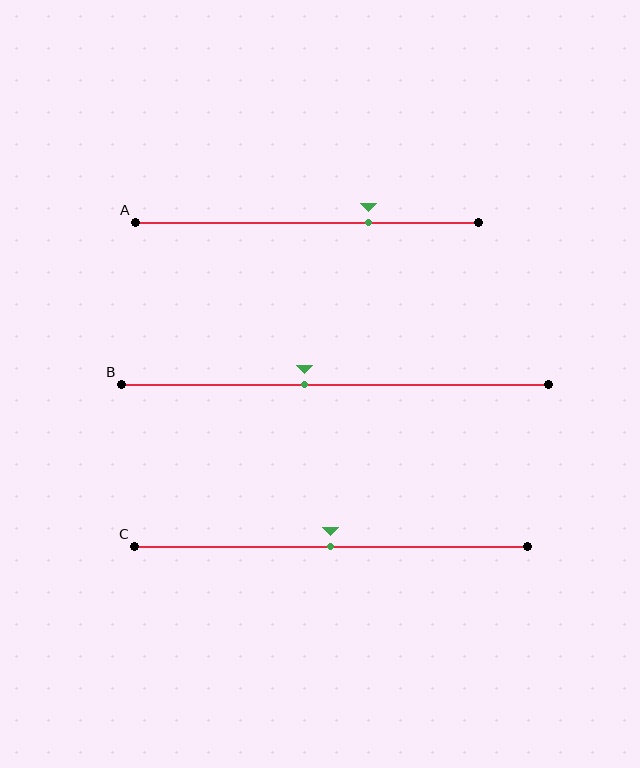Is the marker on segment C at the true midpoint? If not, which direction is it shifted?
Yes, the marker on segment C is at the true midpoint.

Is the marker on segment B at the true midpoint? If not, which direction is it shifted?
No, the marker on segment B is shifted to the left by about 7% of the segment length.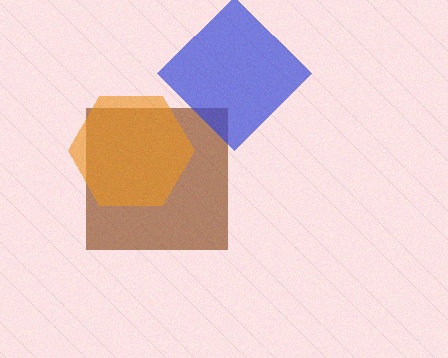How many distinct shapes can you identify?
There are 3 distinct shapes: a brown square, an orange hexagon, a blue diamond.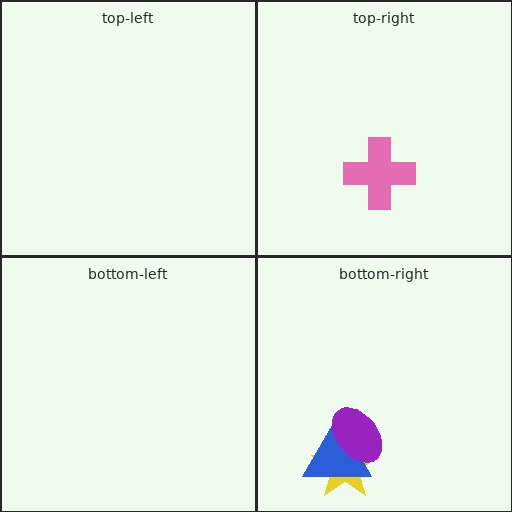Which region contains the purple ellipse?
The bottom-right region.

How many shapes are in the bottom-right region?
3.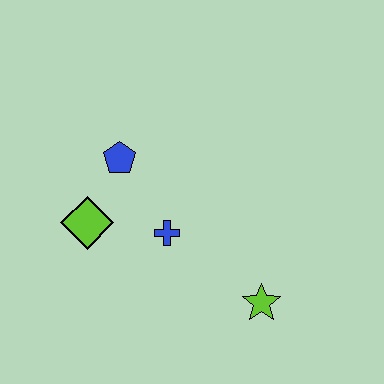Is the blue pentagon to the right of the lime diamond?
Yes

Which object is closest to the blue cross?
The lime diamond is closest to the blue cross.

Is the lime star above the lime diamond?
No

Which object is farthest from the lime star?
The blue pentagon is farthest from the lime star.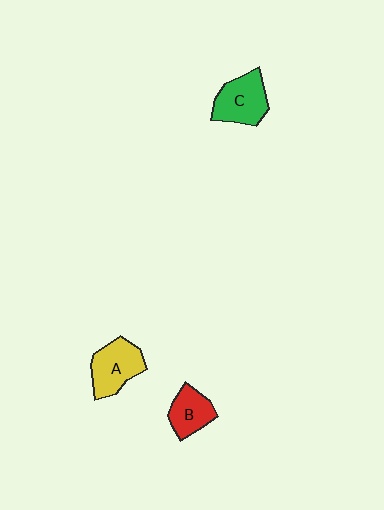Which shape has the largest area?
Shape C (green).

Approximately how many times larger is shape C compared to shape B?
Approximately 1.3 times.